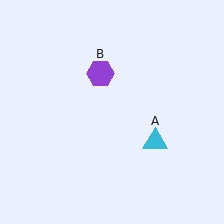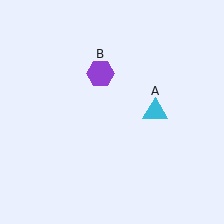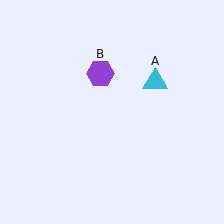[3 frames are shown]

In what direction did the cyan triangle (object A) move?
The cyan triangle (object A) moved up.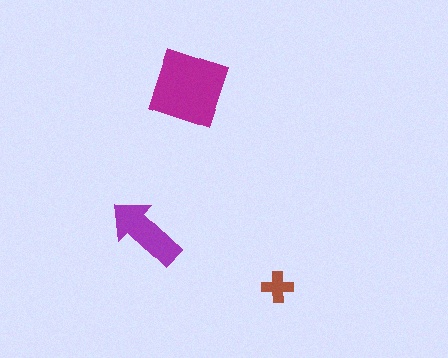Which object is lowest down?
The brown cross is bottommost.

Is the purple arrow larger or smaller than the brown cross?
Larger.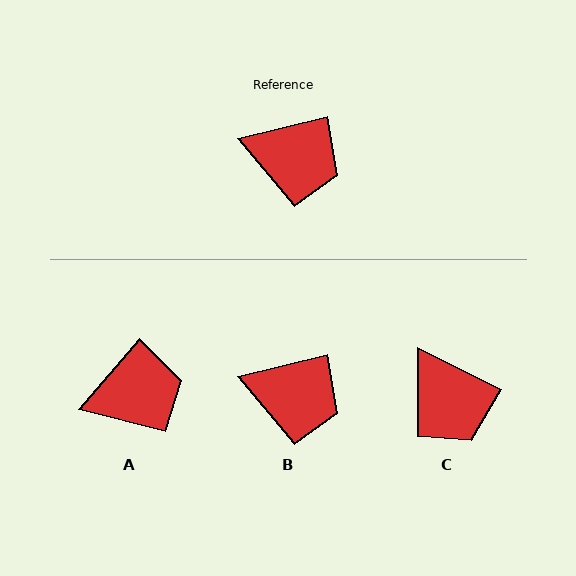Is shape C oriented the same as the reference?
No, it is off by about 40 degrees.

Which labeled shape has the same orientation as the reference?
B.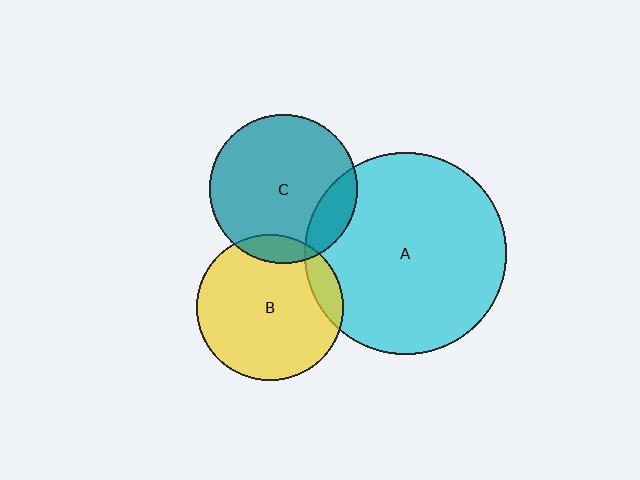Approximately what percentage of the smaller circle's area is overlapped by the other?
Approximately 15%.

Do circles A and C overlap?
Yes.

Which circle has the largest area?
Circle A (cyan).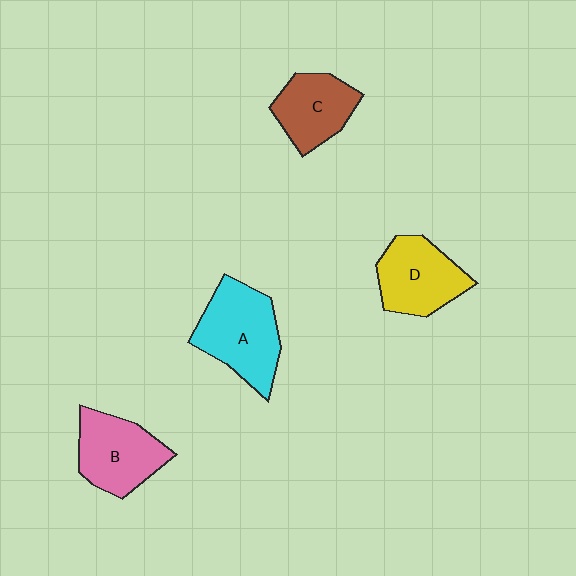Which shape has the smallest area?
Shape C (brown).